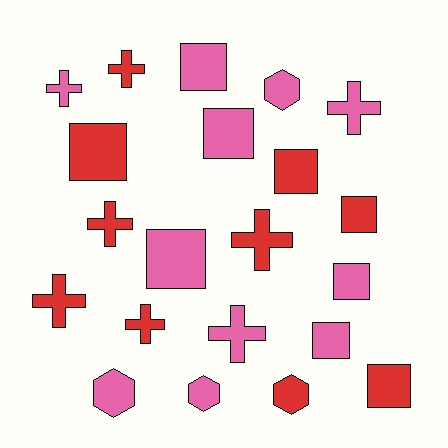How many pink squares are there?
There are 5 pink squares.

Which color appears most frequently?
Pink, with 11 objects.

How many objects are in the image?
There are 21 objects.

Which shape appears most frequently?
Square, with 9 objects.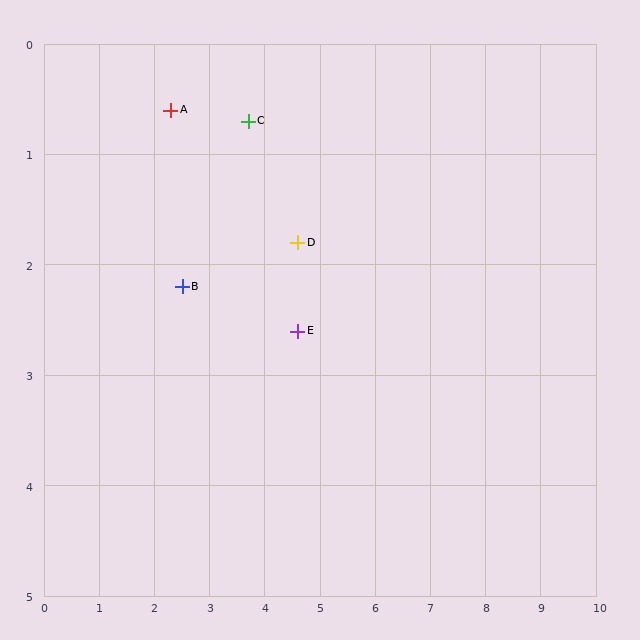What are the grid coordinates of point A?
Point A is at approximately (2.3, 0.6).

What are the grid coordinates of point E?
Point E is at approximately (4.6, 2.6).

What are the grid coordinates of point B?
Point B is at approximately (2.5, 2.2).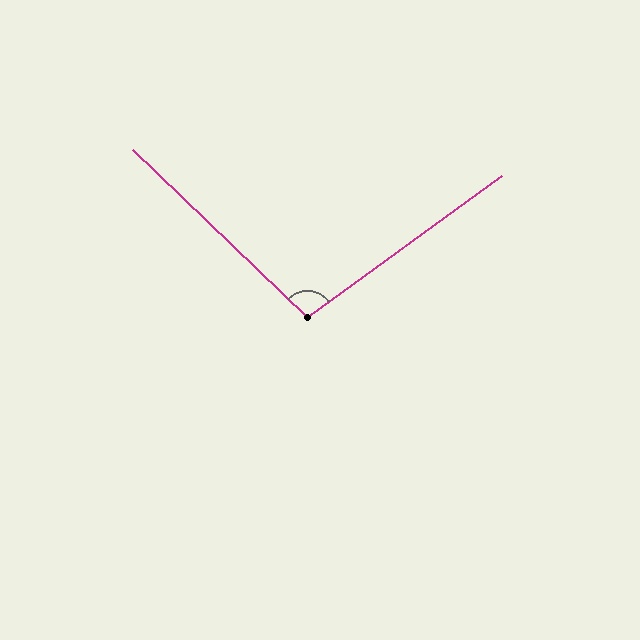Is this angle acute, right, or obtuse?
It is obtuse.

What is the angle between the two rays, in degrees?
Approximately 100 degrees.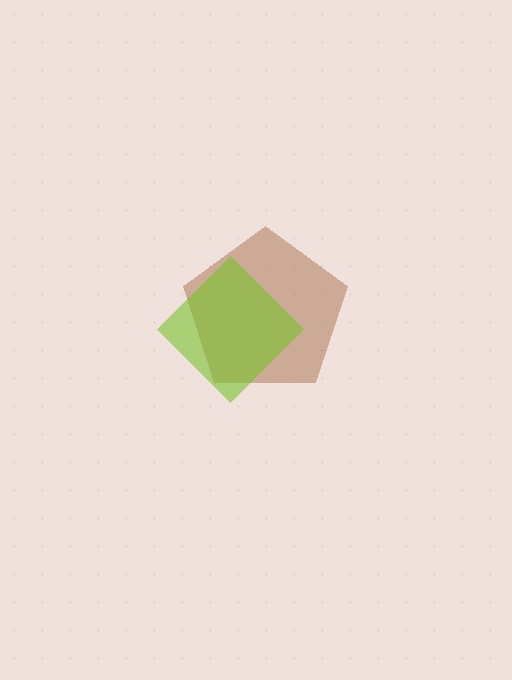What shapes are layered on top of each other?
The layered shapes are: a brown pentagon, a lime diamond.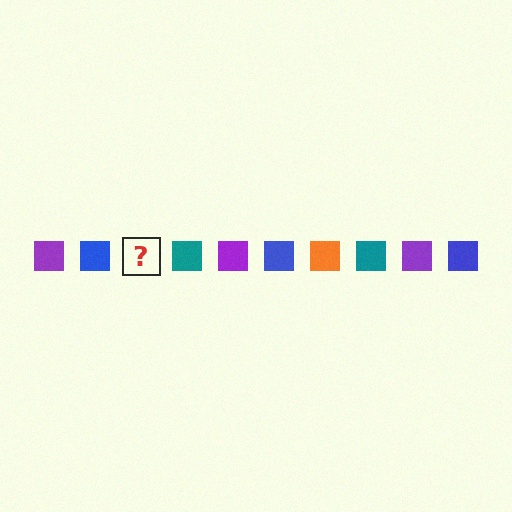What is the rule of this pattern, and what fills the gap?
The rule is that the pattern cycles through purple, blue, orange, teal squares. The gap should be filled with an orange square.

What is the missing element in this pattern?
The missing element is an orange square.